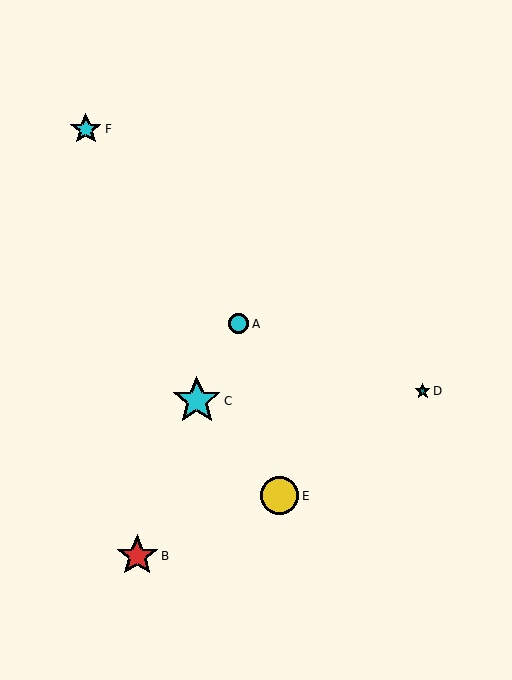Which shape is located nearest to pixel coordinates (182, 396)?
The cyan star (labeled C) at (197, 401) is nearest to that location.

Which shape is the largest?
The cyan star (labeled C) is the largest.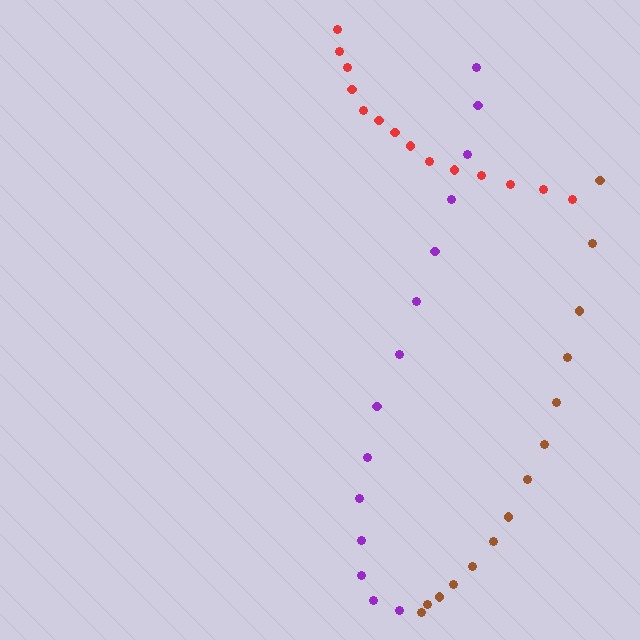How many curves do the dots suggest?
There are 3 distinct paths.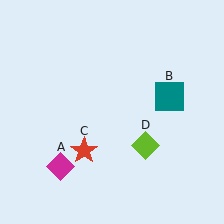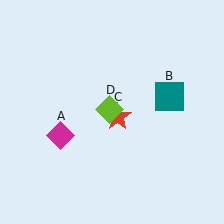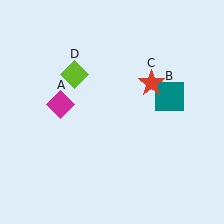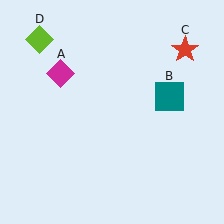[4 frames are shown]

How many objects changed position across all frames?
3 objects changed position: magenta diamond (object A), red star (object C), lime diamond (object D).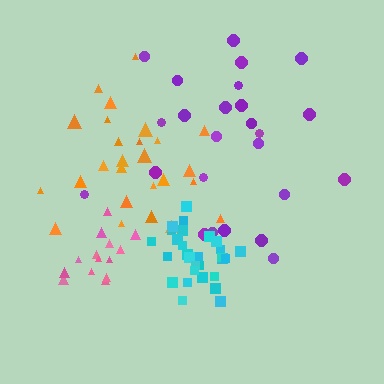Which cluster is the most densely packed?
Cyan.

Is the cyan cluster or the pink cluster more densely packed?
Cyan.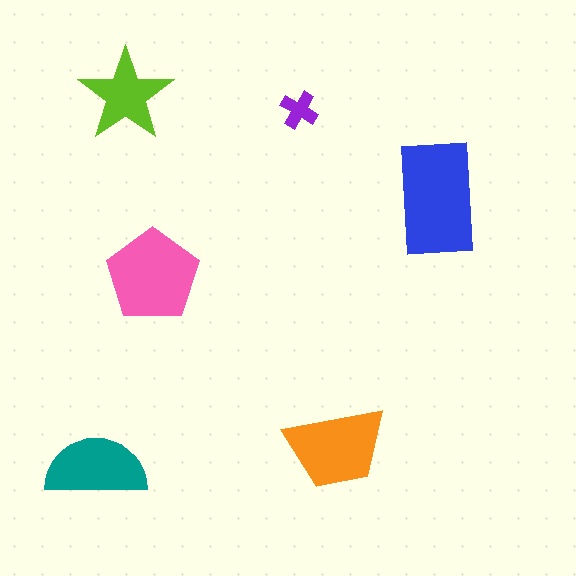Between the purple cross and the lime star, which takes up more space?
The lime star.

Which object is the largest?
The blue rectangle.